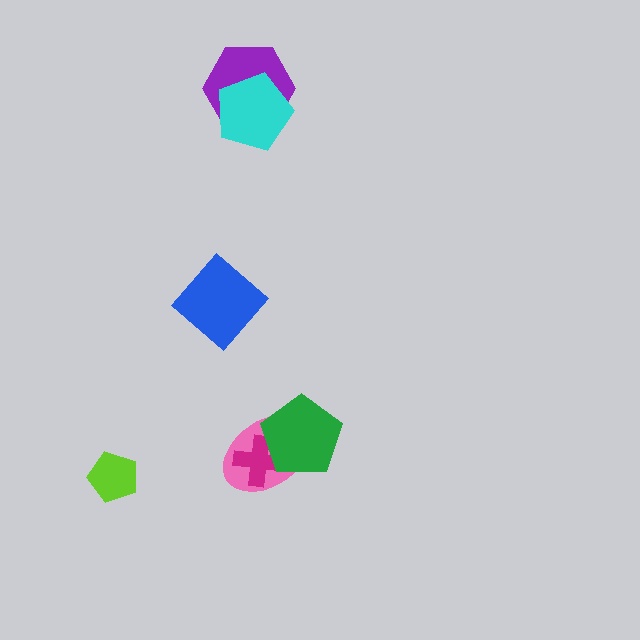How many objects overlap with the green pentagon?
2 objects overlap with the green pentagon.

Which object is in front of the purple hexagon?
The cyan pentagon is in front of the purple hexagon.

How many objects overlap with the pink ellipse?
2 objects overlap with the pink ellipse.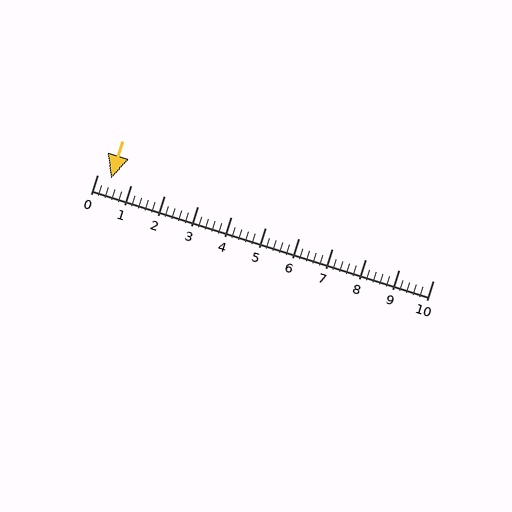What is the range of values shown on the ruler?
The ruler shows values from 0 to 10.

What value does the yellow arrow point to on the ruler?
The yellow arrow points to approximately 0.4.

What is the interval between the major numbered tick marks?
The major tick marks are spaced 1 units apart.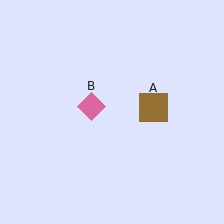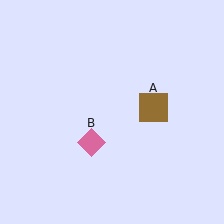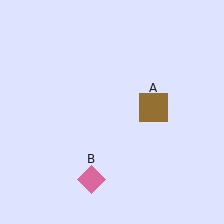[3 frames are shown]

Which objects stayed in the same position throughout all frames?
Brown square (object A) remained stationary.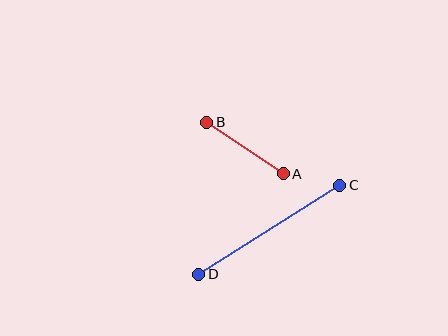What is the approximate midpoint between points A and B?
The midpoint is at approximately (245, 148) pixels.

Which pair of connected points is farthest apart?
Points C and D are farthest apart.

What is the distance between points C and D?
The distance is approximately 167 pixels.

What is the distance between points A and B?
The distance is approximately 92 pixels.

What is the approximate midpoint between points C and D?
The midpoint is at approximately (269, 230) pixels.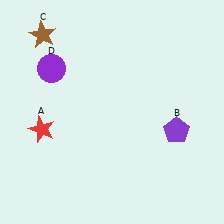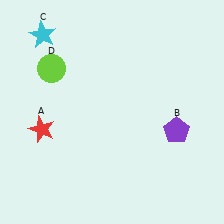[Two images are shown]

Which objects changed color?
C changed from brown to cyan. D changed from purple to lime.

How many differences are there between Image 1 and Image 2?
There are 2 differences between the two images.